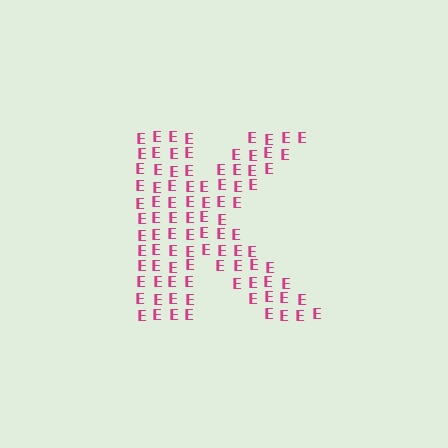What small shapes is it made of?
It is made of small letter E's.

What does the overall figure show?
The overall figure shows the letter K.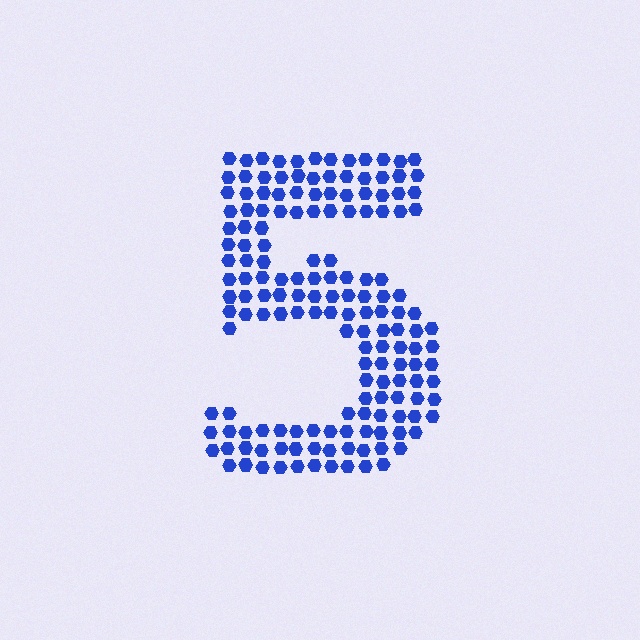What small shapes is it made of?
It is made of small hexagons.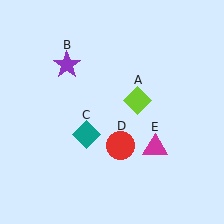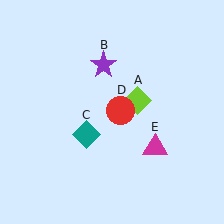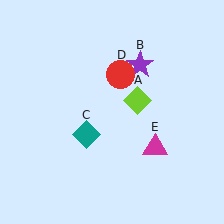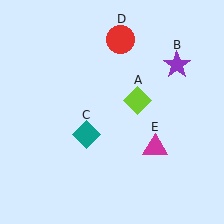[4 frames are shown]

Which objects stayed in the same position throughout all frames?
Lime diamond (object A) and teal diamond (object C) and magenta triangle (object E) remained stationary.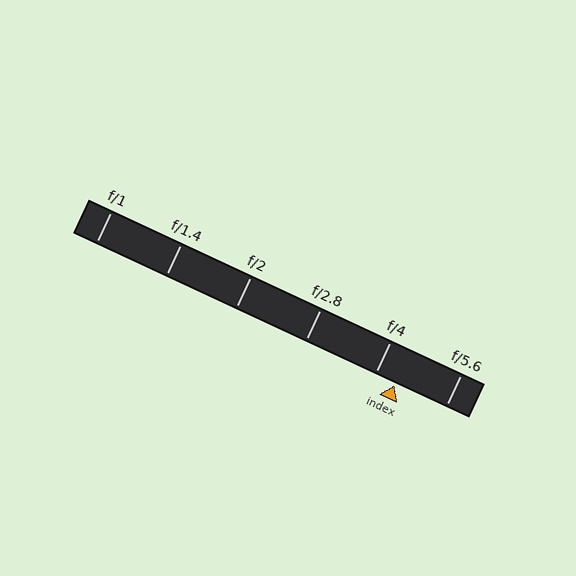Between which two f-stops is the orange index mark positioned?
The index mark is between f/4 and f/5.6.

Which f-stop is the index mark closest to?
The index mark is closest to f/4.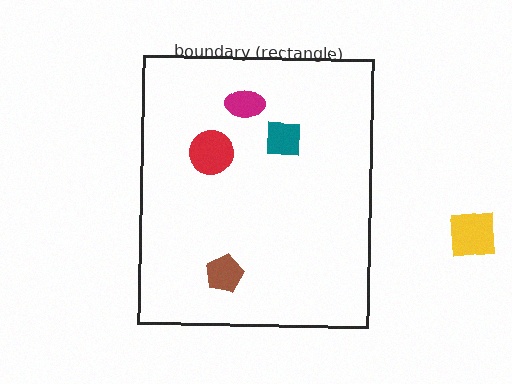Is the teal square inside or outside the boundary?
Inside.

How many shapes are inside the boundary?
4 inside, 1 outside.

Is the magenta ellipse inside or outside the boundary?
Inside.